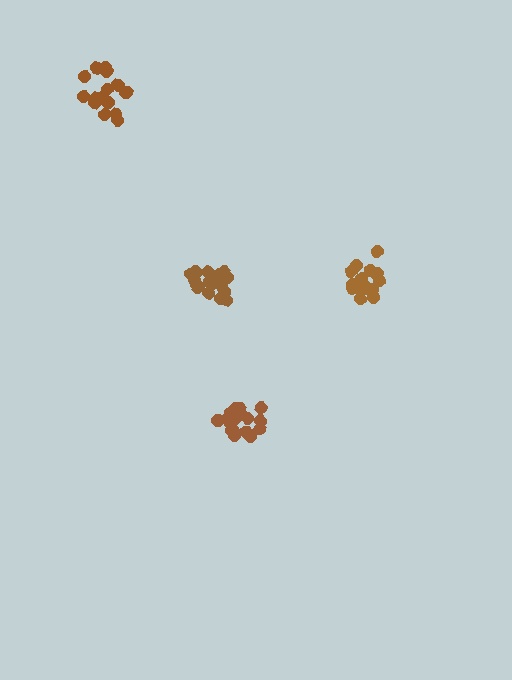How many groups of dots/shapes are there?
There are 4 groups.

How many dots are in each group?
Group 1: 16 dots, Group 2: 15 dots, Group 3: 18 dots, Group 4: 14 dots (63 total).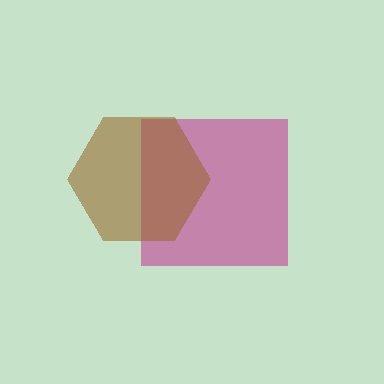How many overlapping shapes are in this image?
There are 2 overlapping shapes in the image.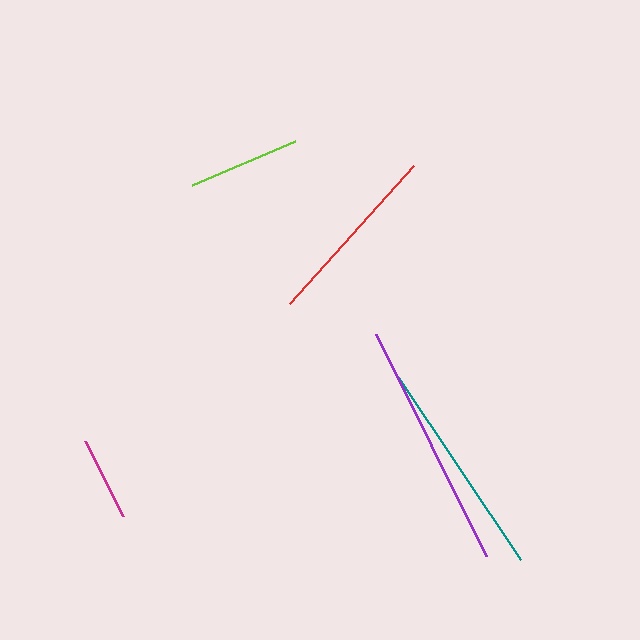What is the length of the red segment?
The red segment is approximately 186 pixels long.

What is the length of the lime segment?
The lime segment is approximately 112 pixels long.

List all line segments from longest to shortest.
From longest to shortest: purple, teal, red, lime, magenta.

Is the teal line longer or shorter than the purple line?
The purple line is longer than the teal line.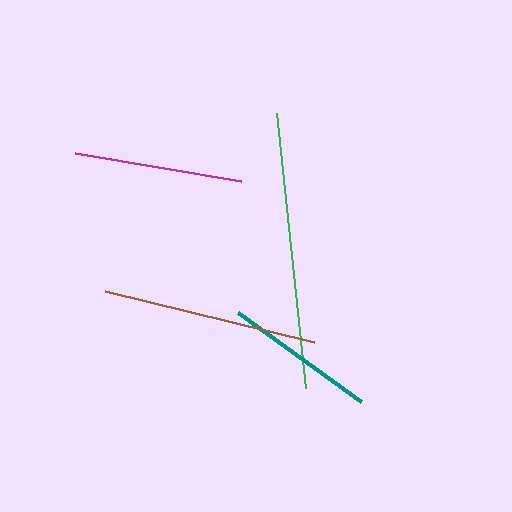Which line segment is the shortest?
The teal line is the shortest at approximately 151 pixels.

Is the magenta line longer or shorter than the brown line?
The brown line is longer than the magenta line.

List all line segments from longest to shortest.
From longest to shortest: green, brown, magenta, teal.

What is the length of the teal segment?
The teal segment is approximately 151 pixels long.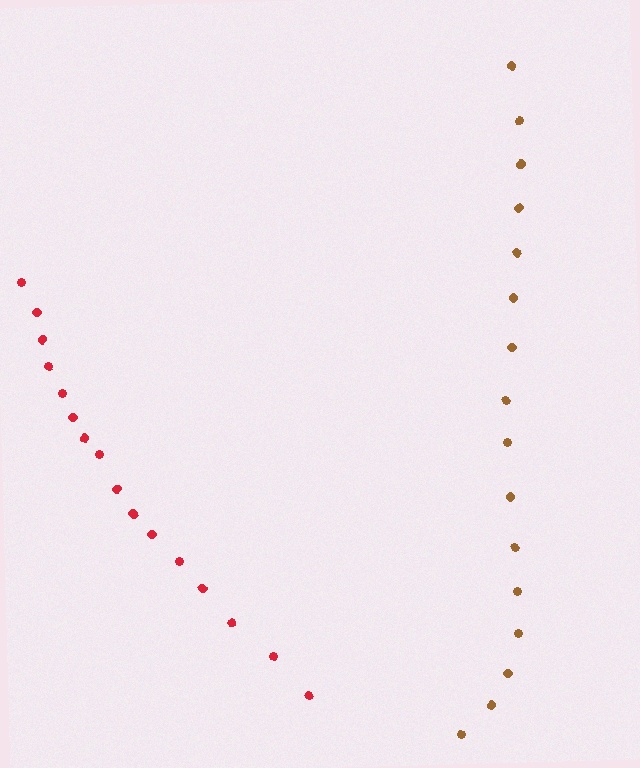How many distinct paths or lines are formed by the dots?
There are 2 distinct paths.